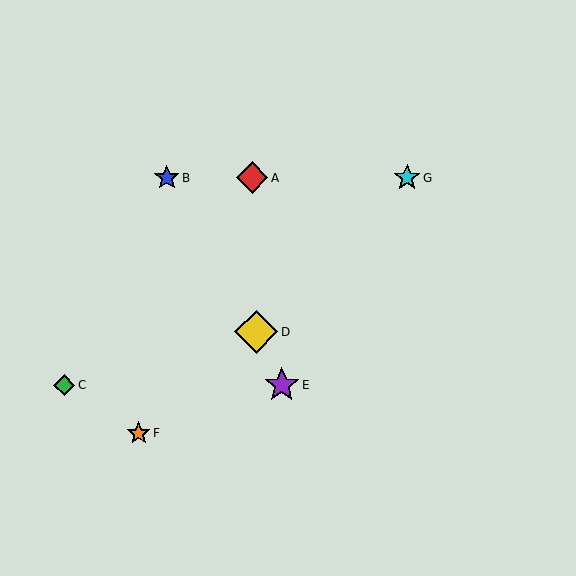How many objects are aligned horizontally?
3 objects (A, B, G) are aligned horizontally.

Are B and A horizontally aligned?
Yes, both are at y≈178.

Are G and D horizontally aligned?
No, G is at y≈178 and D is at y≈332.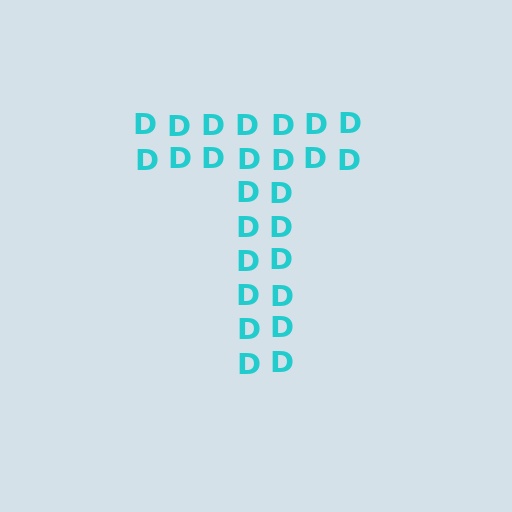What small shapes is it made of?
It is made of small letter D's.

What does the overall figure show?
The overall figure shows the letter T.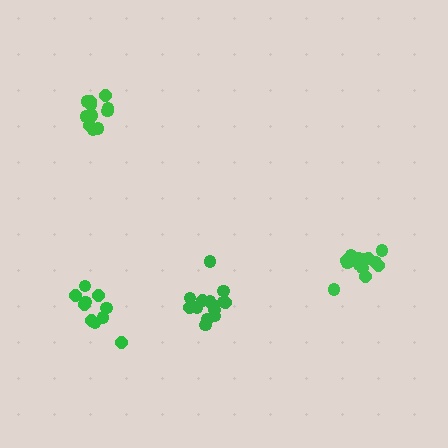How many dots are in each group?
Group 1: 14 dots, Group 2: 10 dots, Group 3: 13 dots, Group 4: 15 dots (52 total).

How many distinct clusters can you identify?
There are 4 distinct clusters.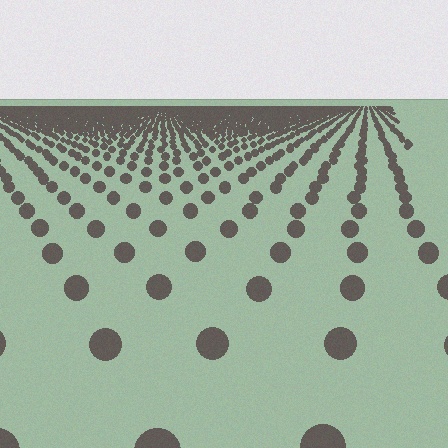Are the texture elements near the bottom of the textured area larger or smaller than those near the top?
Larger. Near the bottom, elements are closer to the viewer and appear at a bigger on-screen size.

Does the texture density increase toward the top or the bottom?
Density increases toward the top.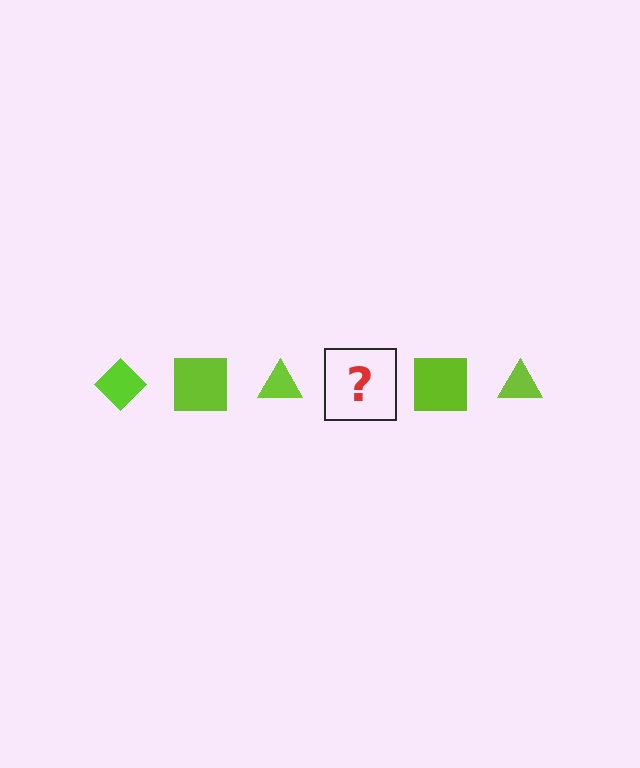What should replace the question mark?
The question mark should be replaced with a lime diamond.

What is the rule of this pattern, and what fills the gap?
The rule is that the pattern cycles through diamond, square, triangle shapes in lime. The gap should be filled with a lime diamond.